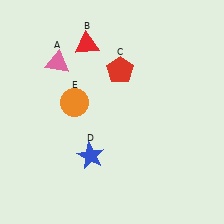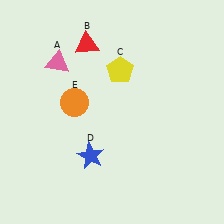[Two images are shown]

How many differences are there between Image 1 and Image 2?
There is 1 difference between the two images.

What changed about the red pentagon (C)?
In Image 1, C is red. In Image 2, it changed to yellow.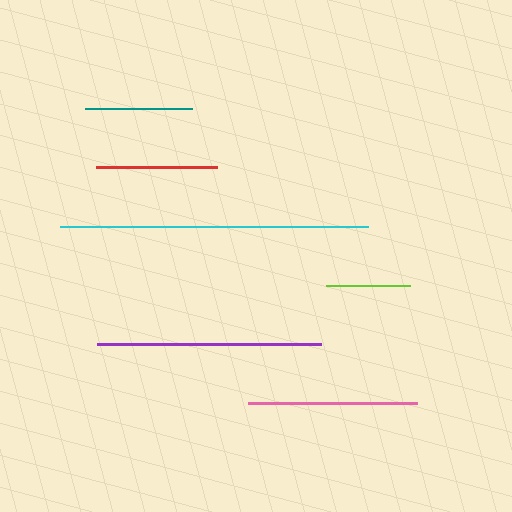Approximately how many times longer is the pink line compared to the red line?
The pink line is approximately 1.4 times the length of the red line.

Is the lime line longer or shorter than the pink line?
The pink line is longer than the lime line.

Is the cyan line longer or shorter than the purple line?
The cyan line is longer than the purple line.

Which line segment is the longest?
The cyan line is the longest at approximately 308 pixels.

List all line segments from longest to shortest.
From longest to shortest: cyan, purple, pink, red, teal, lime.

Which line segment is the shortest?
The lime line is the shortest at approximately 83 pixels.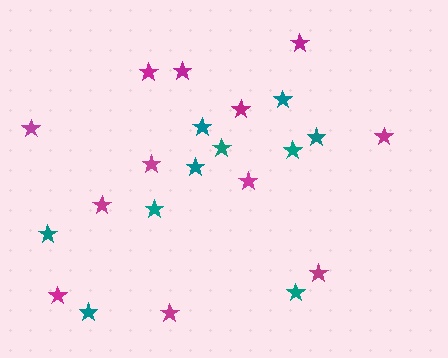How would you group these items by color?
There are 2 groups: one group of magenta stars (12) and one group of teal stars (10).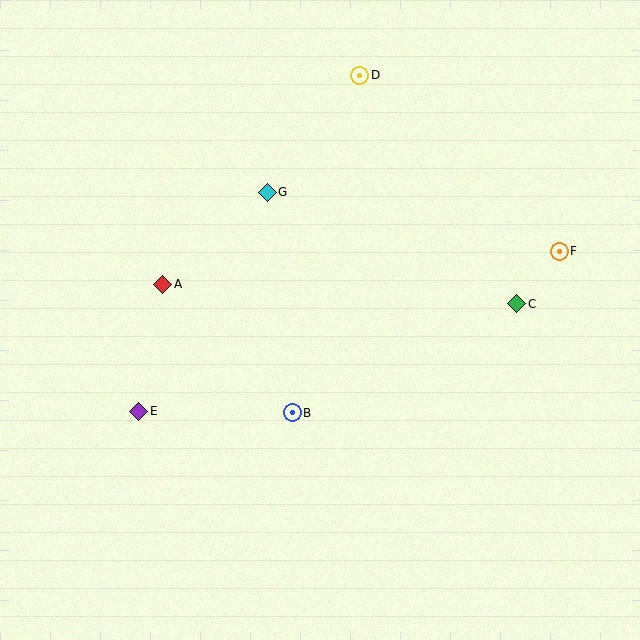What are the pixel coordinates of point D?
Point D is at (360, 75).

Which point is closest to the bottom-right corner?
Point C is closest to the bottom-right corner.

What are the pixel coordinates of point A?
Point A is at (163, 284).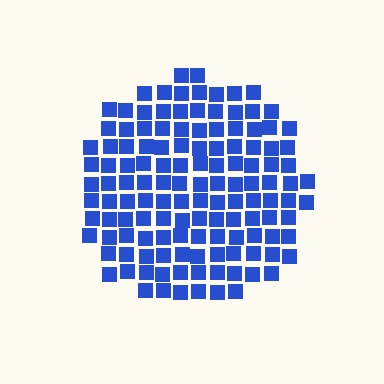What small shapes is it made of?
It is made of small squares.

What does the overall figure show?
The overall figure shows a circle.